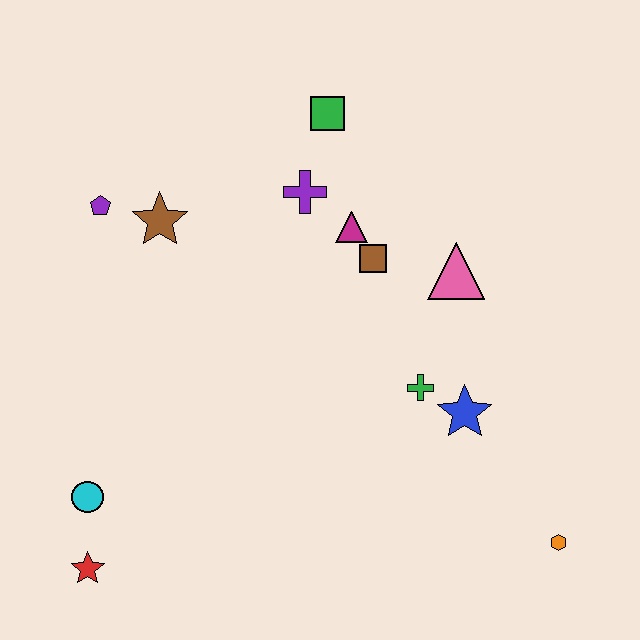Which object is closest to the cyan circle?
The red star is closest to the cyan circle.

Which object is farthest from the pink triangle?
The red star is farthest from the pink triangle.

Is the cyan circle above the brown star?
No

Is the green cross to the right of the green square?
Yes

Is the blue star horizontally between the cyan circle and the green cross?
No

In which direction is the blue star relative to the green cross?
The blue star is to the right of the green cross.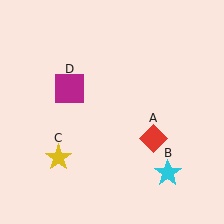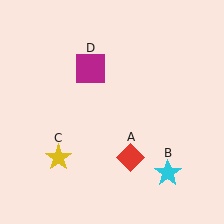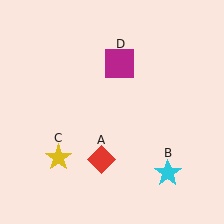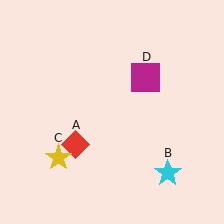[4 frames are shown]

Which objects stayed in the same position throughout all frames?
Cyan star (object B) and yellow star (object C) remained stationary.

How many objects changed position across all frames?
2 objects changed position: red diamond (object A), magenta square (object D).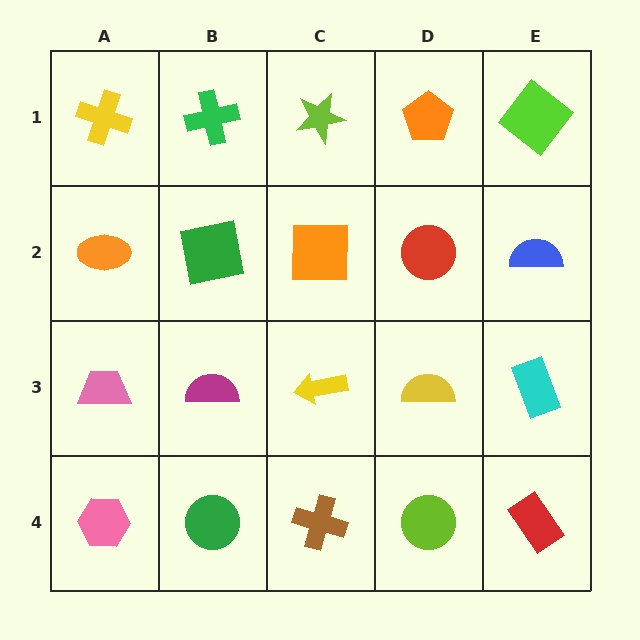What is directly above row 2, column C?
A lime star.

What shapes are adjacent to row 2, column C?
A lime star (row 1, column C), a yellow arrow (row 3, column C), a green square (row 2, column B), a red circle (row 2, column D).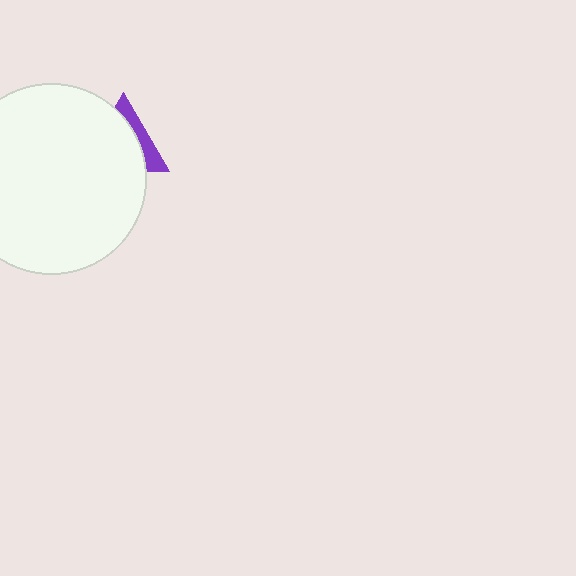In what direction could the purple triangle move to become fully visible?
The purple triangle could move right. That would shift it out from behind the white circle entirely.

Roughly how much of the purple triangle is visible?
A small part of it is visible (roughly 30%).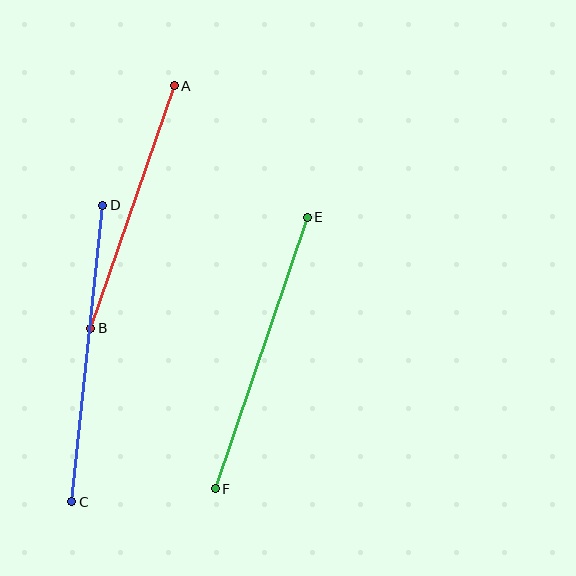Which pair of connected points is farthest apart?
Points C and D are farthest apart.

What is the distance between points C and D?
The distance is approximately 298 pixels.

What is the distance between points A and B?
The distance is approximately 256 pixels.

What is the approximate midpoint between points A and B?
The midpoint is at approximately (133, 207) pixels.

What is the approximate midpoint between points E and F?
The midpoint is at approximately (261, 353) pixels.